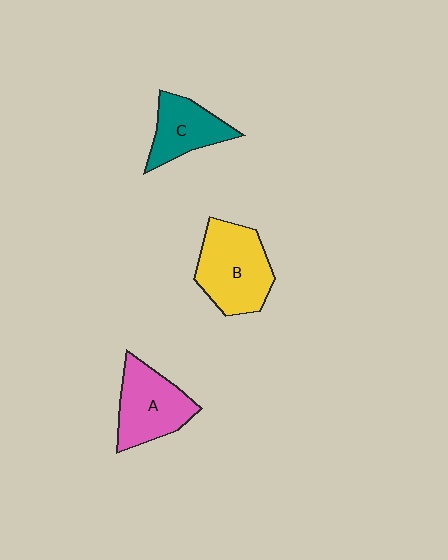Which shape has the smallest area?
Shape C (teal).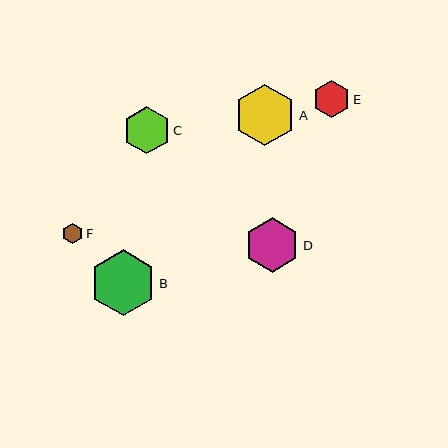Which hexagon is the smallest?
Hexagon F is the smallest with a size of approximately 20 pixels.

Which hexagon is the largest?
Hexagon B is the largest with a size of approximately 66 pixels.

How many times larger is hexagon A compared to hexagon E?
Hexagon A is approximately 1.6 times the size of hexagon E.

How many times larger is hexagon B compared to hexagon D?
Hexagon B is approximately 1.2 times the size of hexagon D.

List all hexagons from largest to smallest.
From largest to smallest: B, A, D, C, E, F.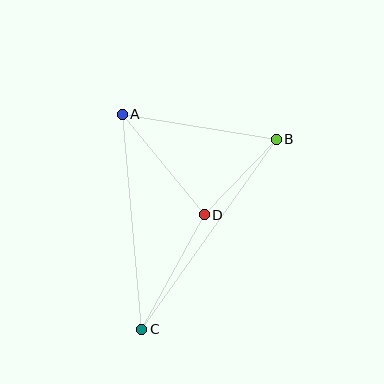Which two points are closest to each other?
Points B and D are closest to each other.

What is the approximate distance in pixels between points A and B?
The distance between A and B is approximately 156 pixels.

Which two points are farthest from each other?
Points B and C are farthest from each other.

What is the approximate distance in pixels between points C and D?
The distance between C and D is approximately 131 pixels.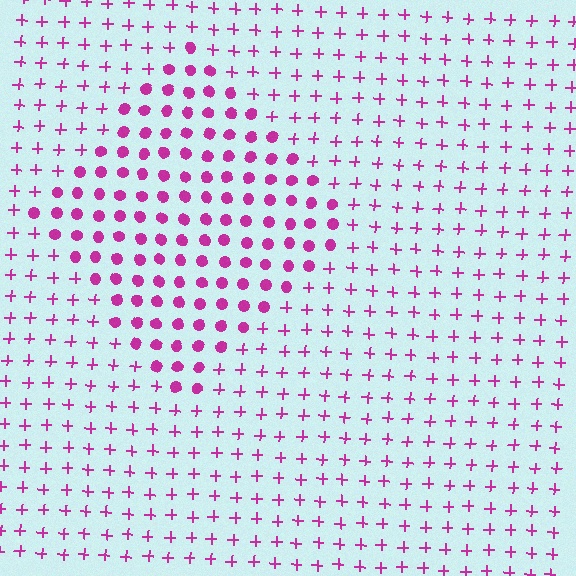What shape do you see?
I see a diamond.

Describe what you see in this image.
The image is filled with small magenta elements arranged in a uniform grid. A diamond-shaped region contains circles, while the surrounding area contains plus signs. The boundary is defined purely by the change in element shape.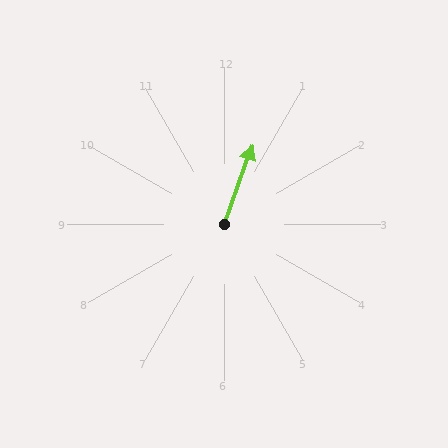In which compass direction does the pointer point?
North.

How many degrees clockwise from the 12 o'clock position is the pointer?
Approximately 20 degrees.